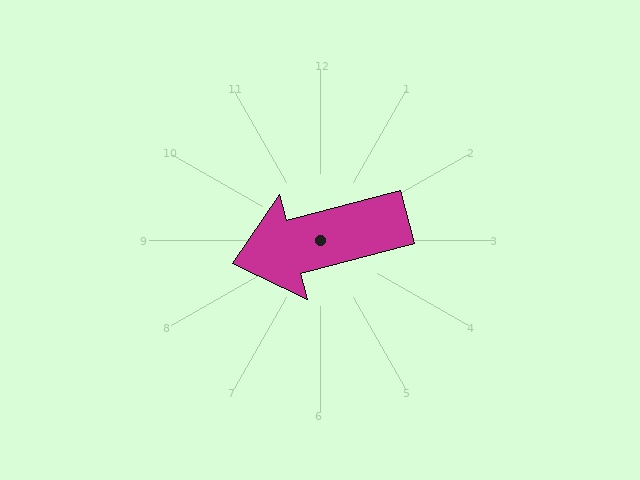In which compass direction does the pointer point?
West.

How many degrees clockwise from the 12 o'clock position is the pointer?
Approximately 255 degrees.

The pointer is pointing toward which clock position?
Roughly 9 o'clock.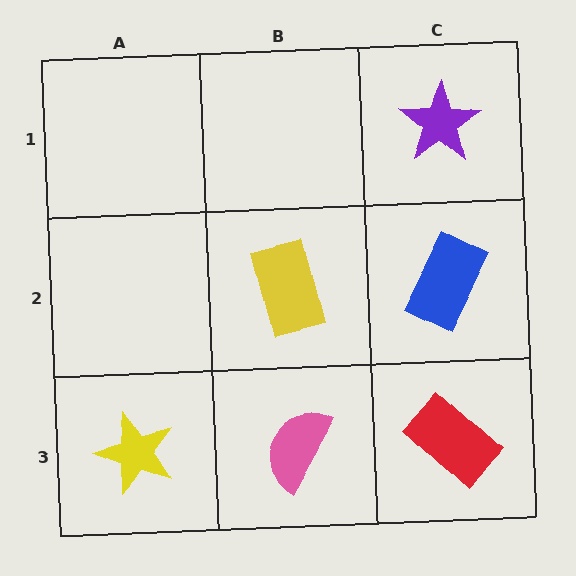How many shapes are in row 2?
2 shapes.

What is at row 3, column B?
A pink semicircle.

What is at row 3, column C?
A red rectangle.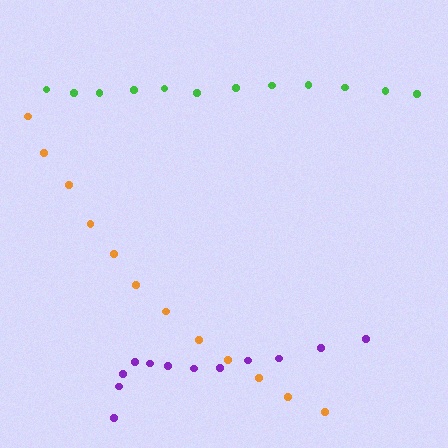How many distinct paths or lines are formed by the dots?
There are 3 distinct paths.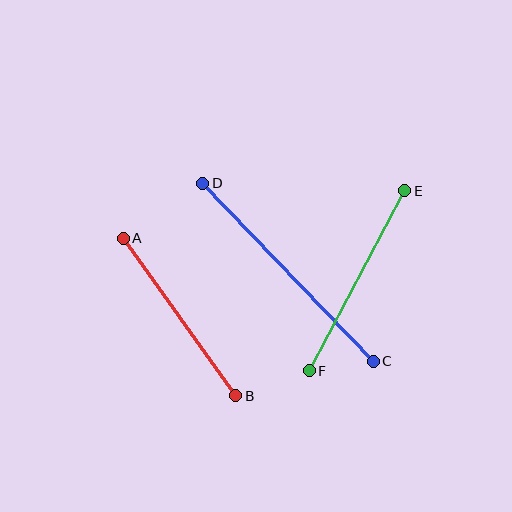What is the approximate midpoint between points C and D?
The midpoint is at approximately (288, 272) pixels.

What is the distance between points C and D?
The distance is approximately 247 pixels.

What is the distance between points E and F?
The distance is approximately 204 pixels.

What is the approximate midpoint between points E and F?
The midpoint is at approximately (357, 281) pixels.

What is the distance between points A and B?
The distance is approximately 194 pixels.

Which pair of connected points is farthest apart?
Points C and D are farthest apart.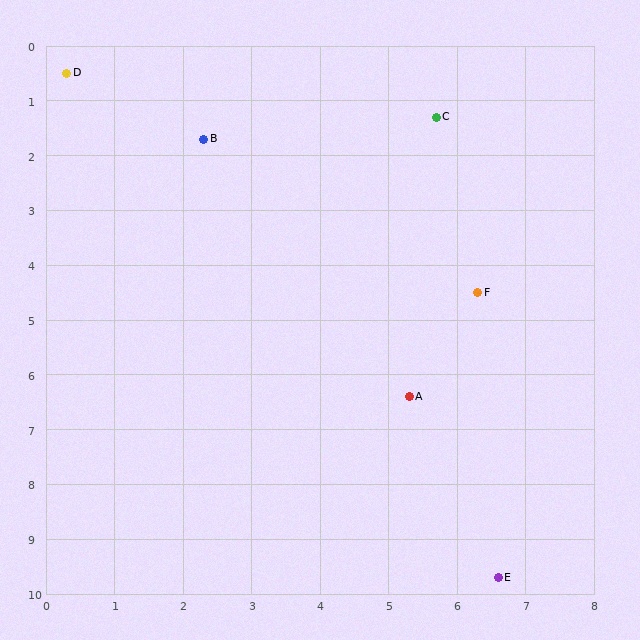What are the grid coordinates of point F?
Point F is at approximately (6.3, 4.5).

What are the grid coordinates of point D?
Point D is at approximately (0.3, 0.5).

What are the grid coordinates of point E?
Point E is at approximately (6.6, 9.7).